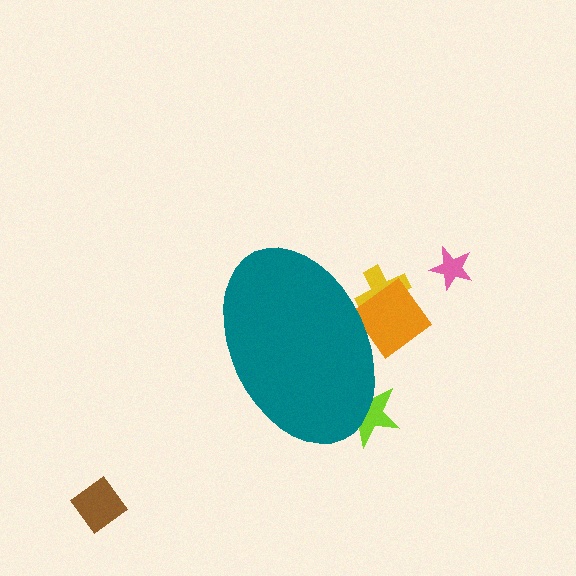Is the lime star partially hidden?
Yes, the lime star is partially hidden behind the teal ellipse.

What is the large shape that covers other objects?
A teal ellipse.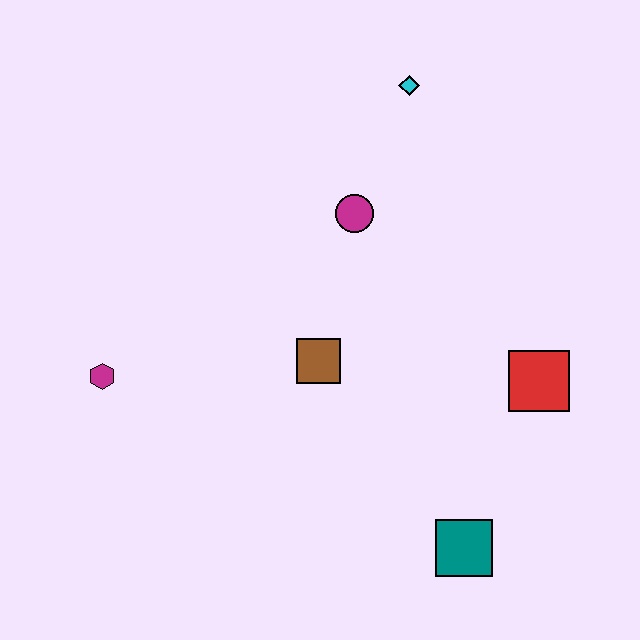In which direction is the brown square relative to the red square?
The brown square is to the left of the red square.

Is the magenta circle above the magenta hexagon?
Yes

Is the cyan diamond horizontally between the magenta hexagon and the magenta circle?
No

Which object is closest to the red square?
The teal square is closest to the red square.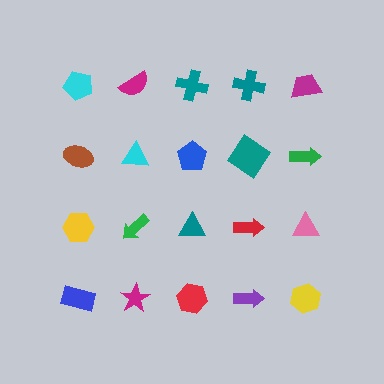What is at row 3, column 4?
A red arrow.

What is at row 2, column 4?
A teal diamond.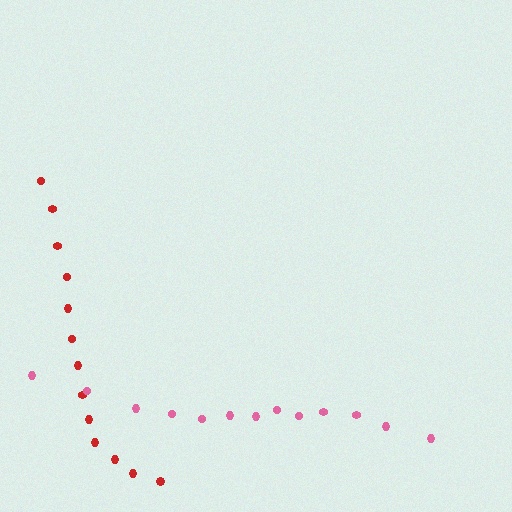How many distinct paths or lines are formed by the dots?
There are 2 distinct paths.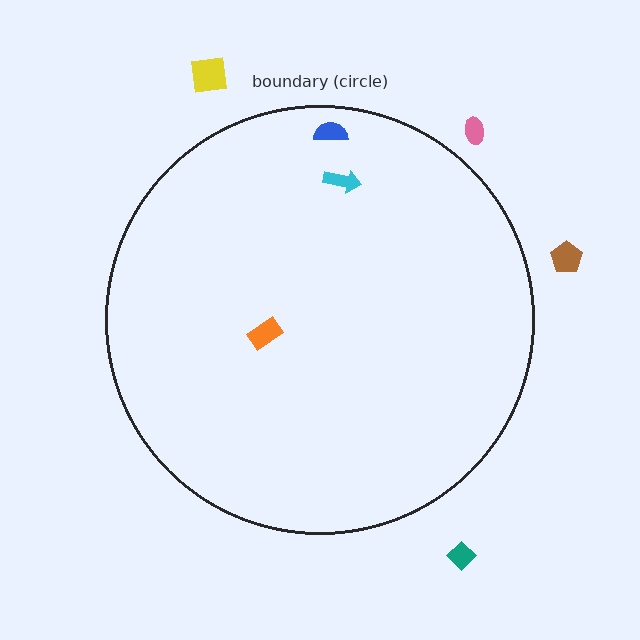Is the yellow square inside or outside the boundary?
Outside.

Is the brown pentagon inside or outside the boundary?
Outside.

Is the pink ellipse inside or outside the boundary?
Outside.